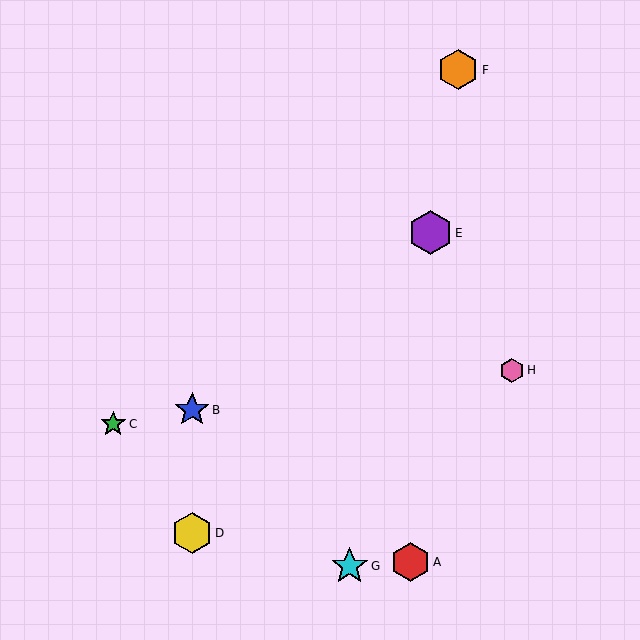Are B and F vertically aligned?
No, B is at x≈192 and F is at x≈458.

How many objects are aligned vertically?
2 objects (B, D) are aligned vertically.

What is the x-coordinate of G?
Object G is at x≈350.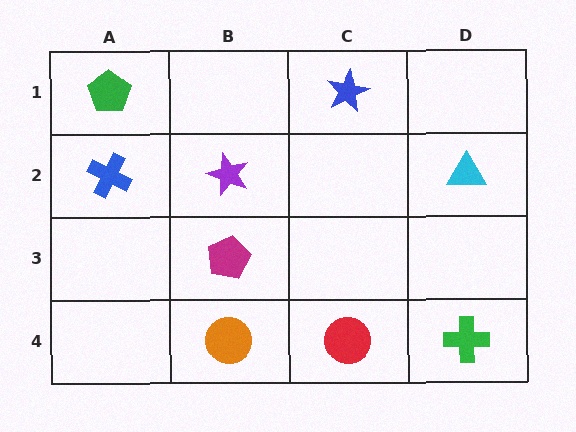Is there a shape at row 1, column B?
No, that cell is empty.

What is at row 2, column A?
A blue cross.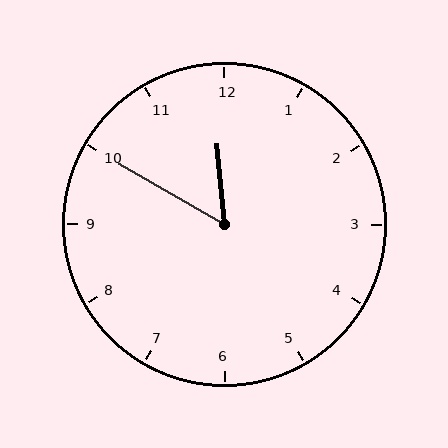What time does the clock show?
11:50.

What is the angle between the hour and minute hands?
Approximately 55 degrees.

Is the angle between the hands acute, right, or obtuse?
It is acute.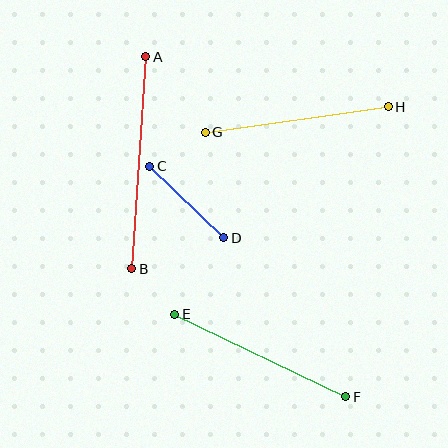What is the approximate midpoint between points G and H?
The midpoint is at approximately (297, 119) pixels.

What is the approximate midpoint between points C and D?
The midpoint is at approximately (187, 202) pixels.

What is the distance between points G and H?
The distance is approximately 185 pixels.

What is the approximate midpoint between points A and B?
The midpoint is at approximately (139, 163) pixels.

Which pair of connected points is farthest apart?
Points A and B are farthest apart.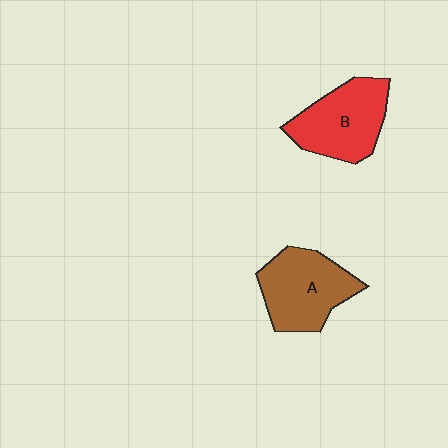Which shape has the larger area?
Shape A (brown).